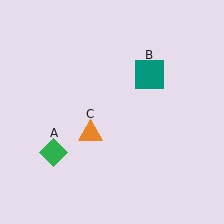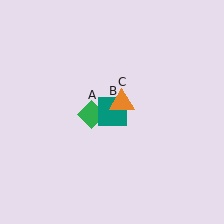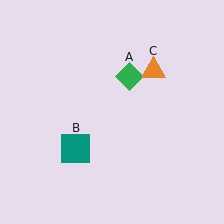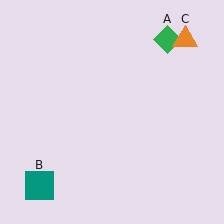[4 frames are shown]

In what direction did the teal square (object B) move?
The teal square (object B) moved down and to the left.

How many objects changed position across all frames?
3 objects changed position: green diamond (object A), teal square (object B), orange triangle (object C).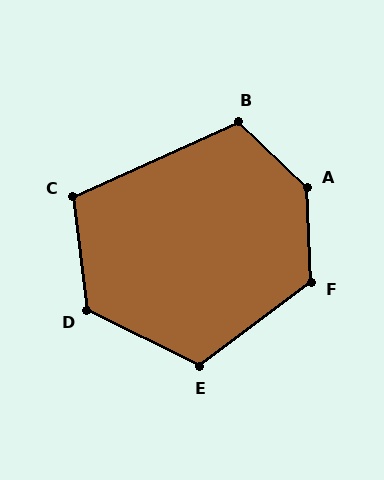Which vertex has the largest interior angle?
A, at approximately 136 degrees.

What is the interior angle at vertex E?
Approximately 117 degrees (obtuse).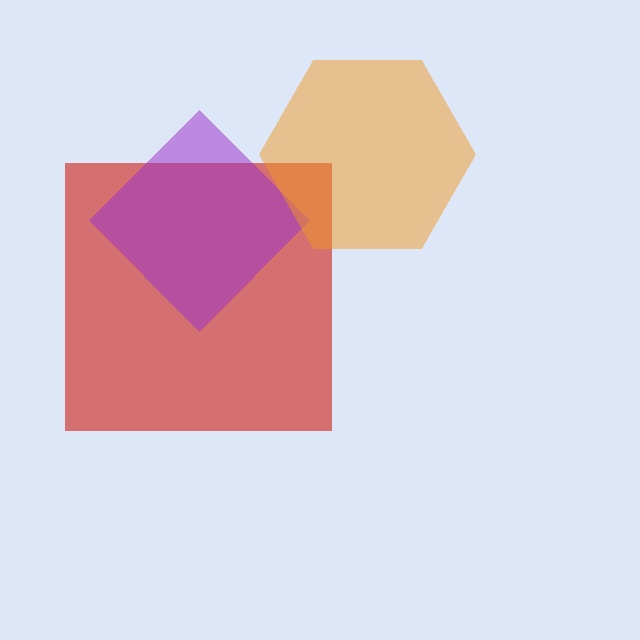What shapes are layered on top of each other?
The layered shapes are: a red square, a purple diamond, an orange hexagon.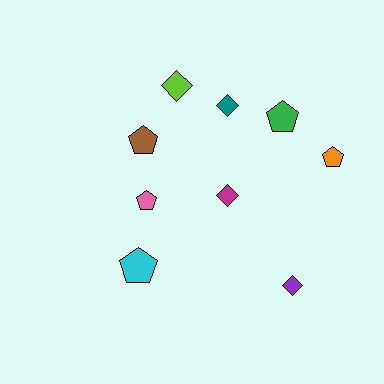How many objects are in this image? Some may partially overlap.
There are 9 objects.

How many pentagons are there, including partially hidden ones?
There are 5 pentagons.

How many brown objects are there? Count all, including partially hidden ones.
There is 1 brown object.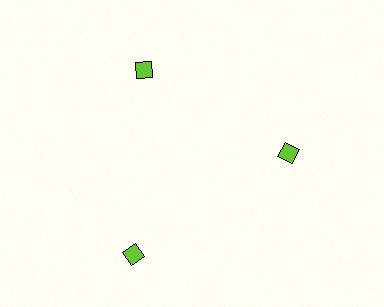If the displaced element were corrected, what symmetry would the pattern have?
It would have 3-fold rotational symmetry — the pattern would map onto itself every 120 degrees.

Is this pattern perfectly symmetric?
No. The 3 lime diamonds are arranged in a ring, but one element near the 7 o'clock position is pushed outward from the center, breaking the 3-fold rotational symmetry.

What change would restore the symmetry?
The symmetry would be restored by moving it inward, back onto the ring so that all 3 diamonds sit at equal angles and equal distance from the center.